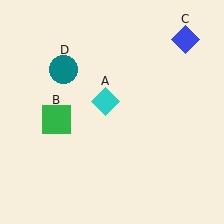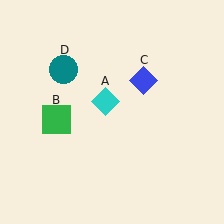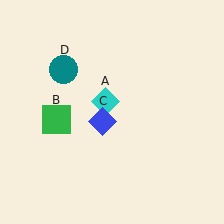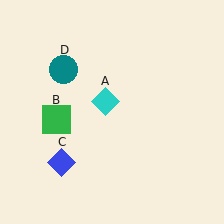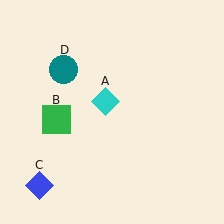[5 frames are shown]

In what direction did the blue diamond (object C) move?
The blue diamond (object C) moved down and to the left.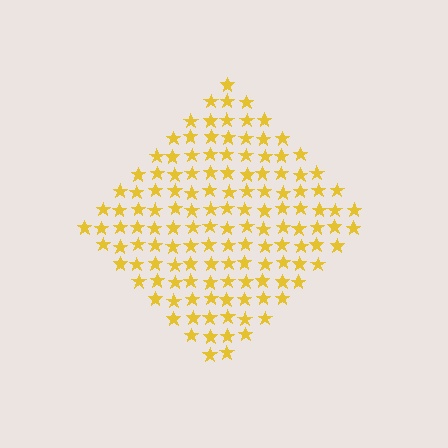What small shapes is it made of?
It is made of small stars.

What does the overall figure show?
The overall figure shows a diamond.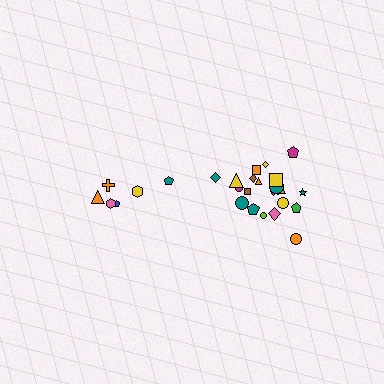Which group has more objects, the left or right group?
The right group.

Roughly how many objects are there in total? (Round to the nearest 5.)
Roughly 30 objects in total.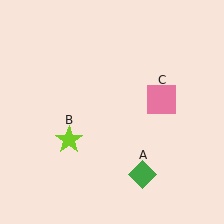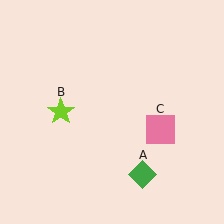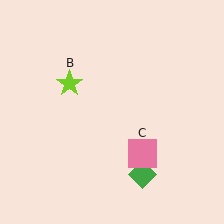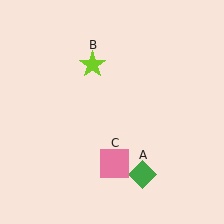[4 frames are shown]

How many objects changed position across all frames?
2 objects changed position: lime star (object B), pink square (object C).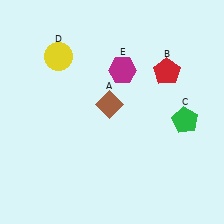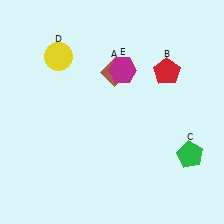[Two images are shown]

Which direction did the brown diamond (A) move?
The brown diamond (A) moved up.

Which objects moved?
The objects that moved are: the brown diamond (A), the green pentagon (C).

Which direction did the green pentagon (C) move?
The green pentagon (C) moved down.